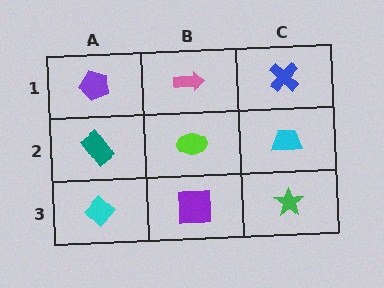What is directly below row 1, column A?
A teal rectangle.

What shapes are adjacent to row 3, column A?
A teal rectangle (row 2, column A), a purple square (row 3, column B).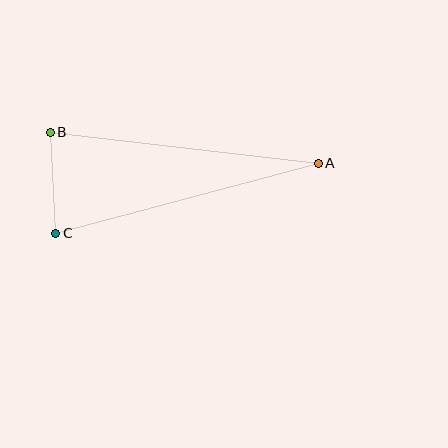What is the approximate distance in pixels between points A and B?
The distance between A and B is approximately 269 pixels.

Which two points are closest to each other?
Points B and C are closest to each other.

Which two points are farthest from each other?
Points A and C are farthest from each other.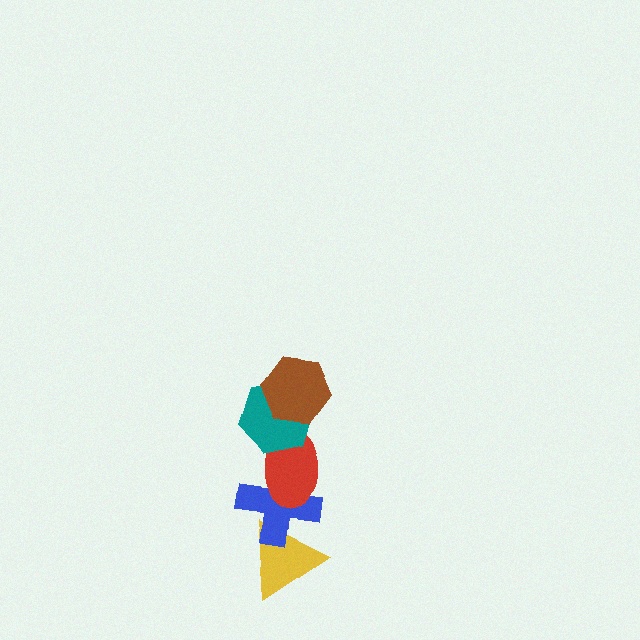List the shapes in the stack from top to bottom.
From top to bottom: the brown hexagon, the teal hexagon, the red ellipse, the blue cross, the yellow triangle.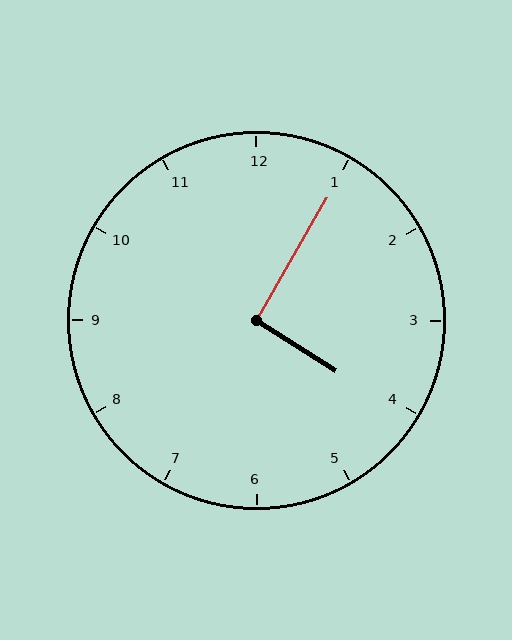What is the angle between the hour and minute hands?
Approximately 92 degrees.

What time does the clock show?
4:05.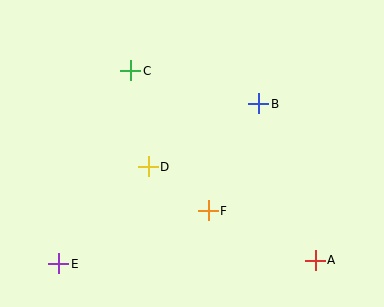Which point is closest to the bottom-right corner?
Point A is closest to the bottom-right corner.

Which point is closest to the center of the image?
Point D at (148, 167) is closest to the center.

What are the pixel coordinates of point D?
Point D is at (148, 167).